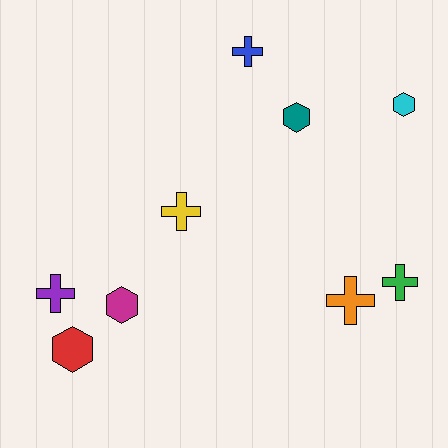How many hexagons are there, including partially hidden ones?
There are 4 hexagons.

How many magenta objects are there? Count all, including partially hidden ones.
There is 1 magenta object.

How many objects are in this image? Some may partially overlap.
There are 9 objects.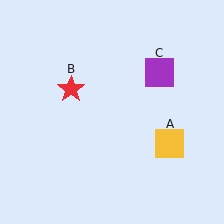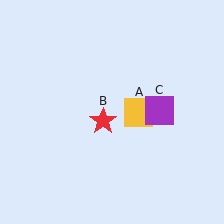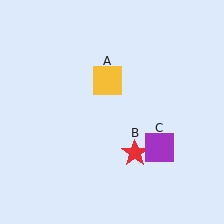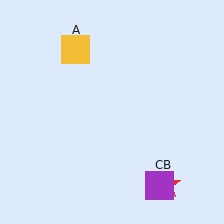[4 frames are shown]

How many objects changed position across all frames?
3 objects changed position: yellow square (object A), red star (object B), purple square (object C).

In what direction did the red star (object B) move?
The red star (object B) moved down and to the right.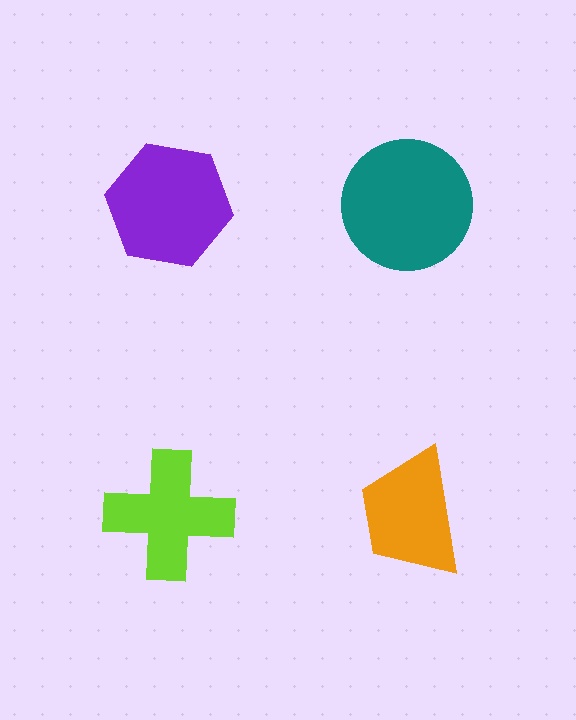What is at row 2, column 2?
An orange trapezoid.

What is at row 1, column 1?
A purple hexagon.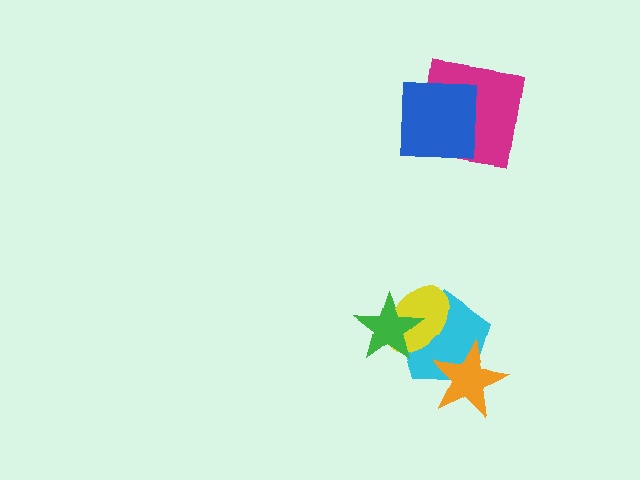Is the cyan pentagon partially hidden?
Yes, it is partially covered by another shape.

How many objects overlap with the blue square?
1 object overlaps with the blue square.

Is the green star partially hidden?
No, no other shape covers it.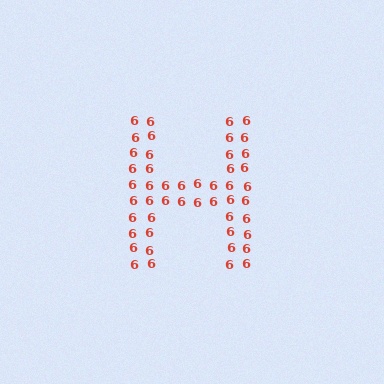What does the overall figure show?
The overall figure shows the letter H.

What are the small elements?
The small elements are digit 6's.